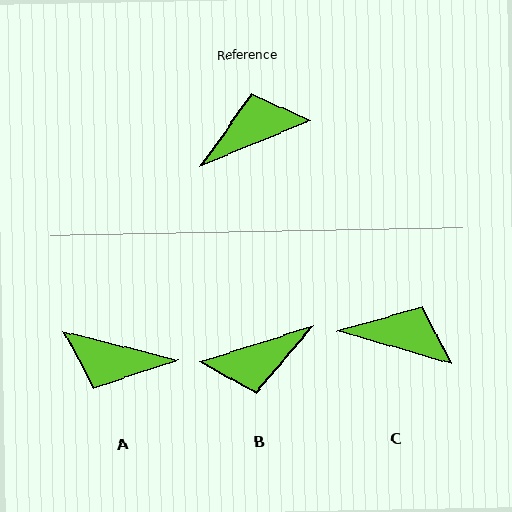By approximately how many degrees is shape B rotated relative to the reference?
Approximately 175 degrees counter-clockwise.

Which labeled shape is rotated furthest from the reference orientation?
B, about 175 degrees away.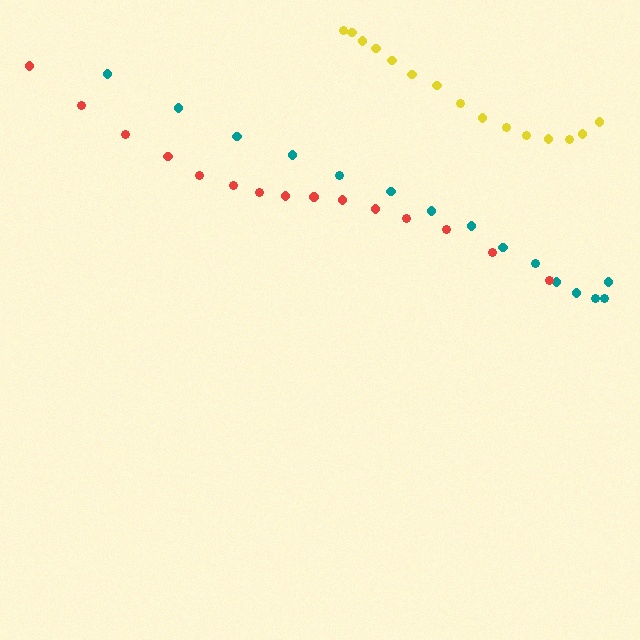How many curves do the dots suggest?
There are 3 distinct paths.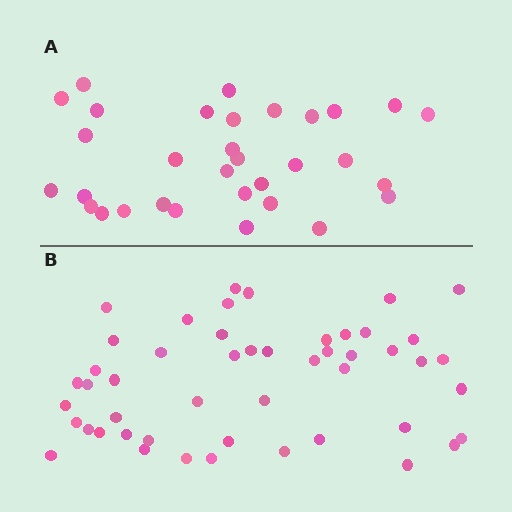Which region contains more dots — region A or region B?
Region B (the bottom region) has more dots.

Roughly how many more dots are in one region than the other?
Region B has approximately 15 more dots than region A.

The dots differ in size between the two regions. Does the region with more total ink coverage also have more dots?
No. Region A has more total ink coverage because its dots are larger, but region B actually contains more individual dots. Total area can be misleading — the number of items is what matters here.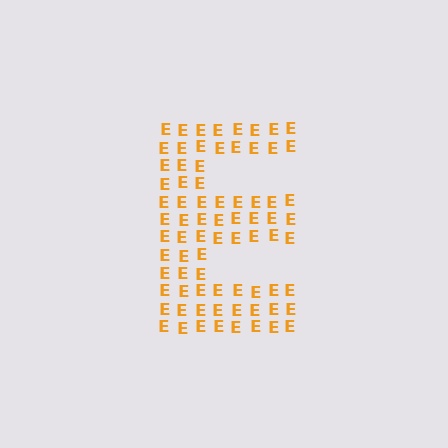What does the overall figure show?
The overall figure shows the letter E.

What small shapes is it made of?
It is made of small letter E's.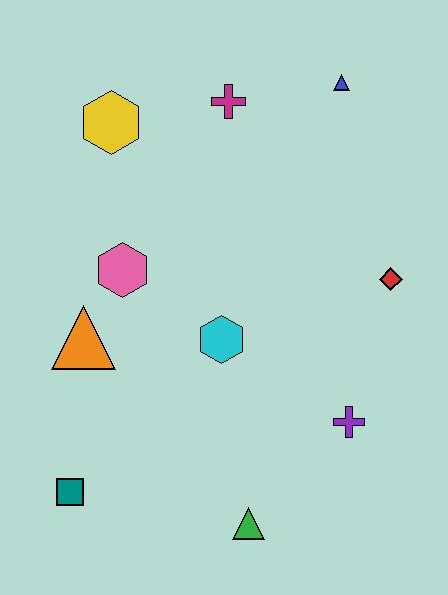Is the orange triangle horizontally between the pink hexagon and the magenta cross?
No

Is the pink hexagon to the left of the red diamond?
Yes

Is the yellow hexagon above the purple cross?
Yes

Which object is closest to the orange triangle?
The pink hexagon is closest to the orange triangle.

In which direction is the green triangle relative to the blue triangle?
The green triangle is below the blue triangle.